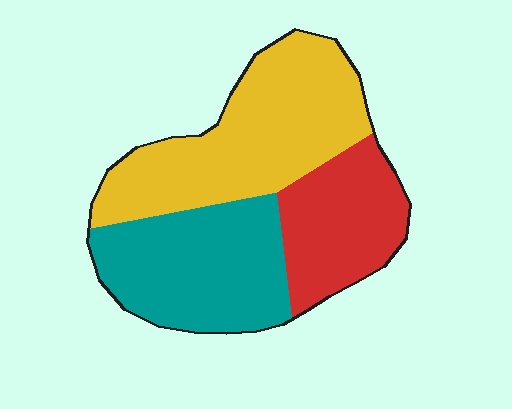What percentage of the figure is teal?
Teal covers about 35% of the figure.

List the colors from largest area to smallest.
From largest to smallest: yellow, teal, red.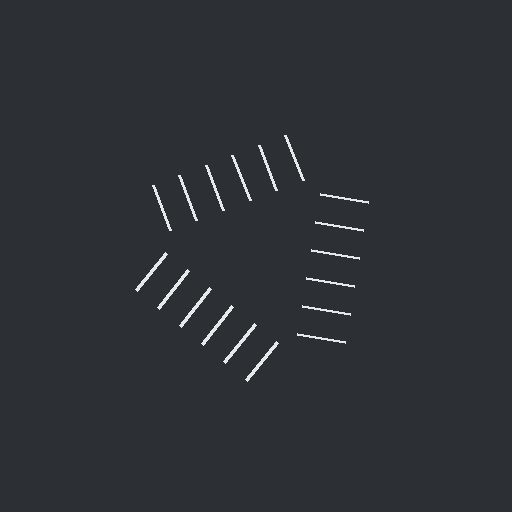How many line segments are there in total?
18 — 6 along each of the 3 edges.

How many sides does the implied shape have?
3 sides — the line-ends trace a triangle.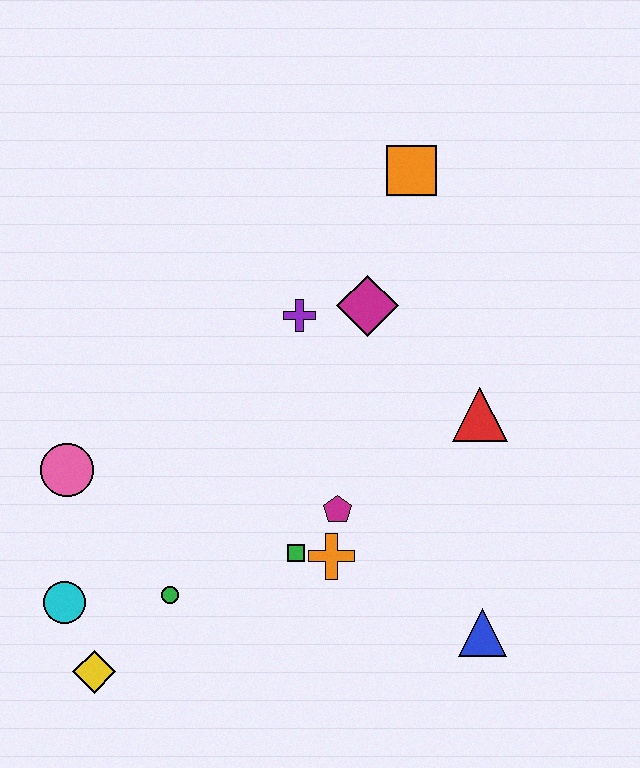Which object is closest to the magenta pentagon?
The orange cross is closest to the magenta pentagon.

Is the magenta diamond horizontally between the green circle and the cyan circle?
No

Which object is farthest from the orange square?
The yellow diamond is farthest from the orange square.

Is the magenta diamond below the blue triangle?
No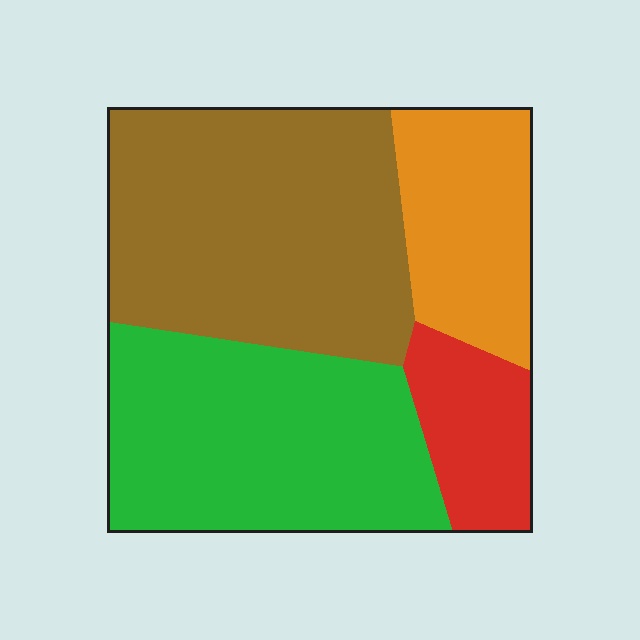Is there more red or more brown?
Brown.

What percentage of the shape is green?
Green takes up about one third (1/3) of the shape.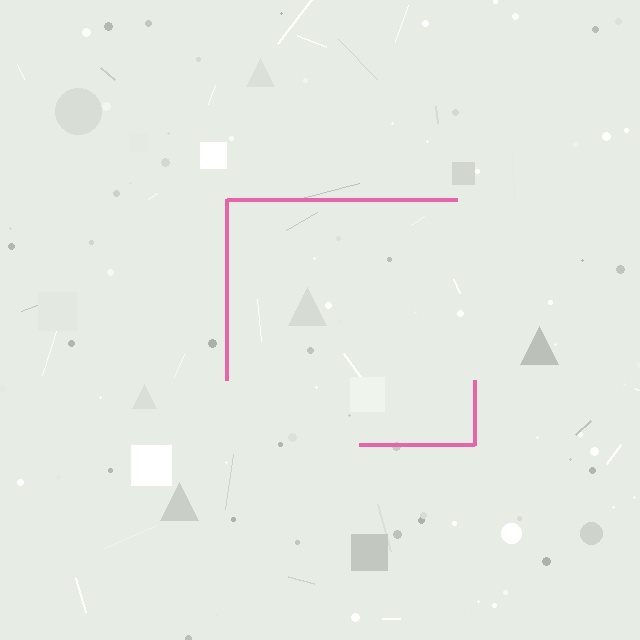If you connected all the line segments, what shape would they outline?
They would outline a square.